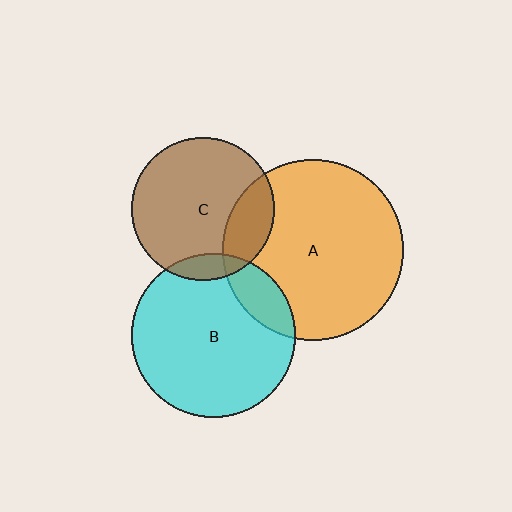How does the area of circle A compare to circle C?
Approximately 1.6 times.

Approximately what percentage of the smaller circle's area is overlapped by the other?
Approximately 15%.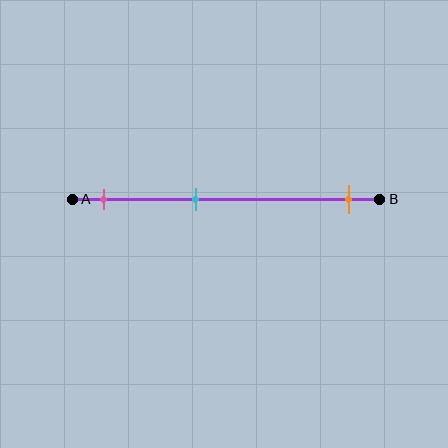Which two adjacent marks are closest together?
The pink and cyan marks are the closest adjacent pair.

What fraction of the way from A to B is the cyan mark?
The cyan mark is approximately 40% (0.4) of the way from A to B.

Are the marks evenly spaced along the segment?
No, the marks are not evenly spaced.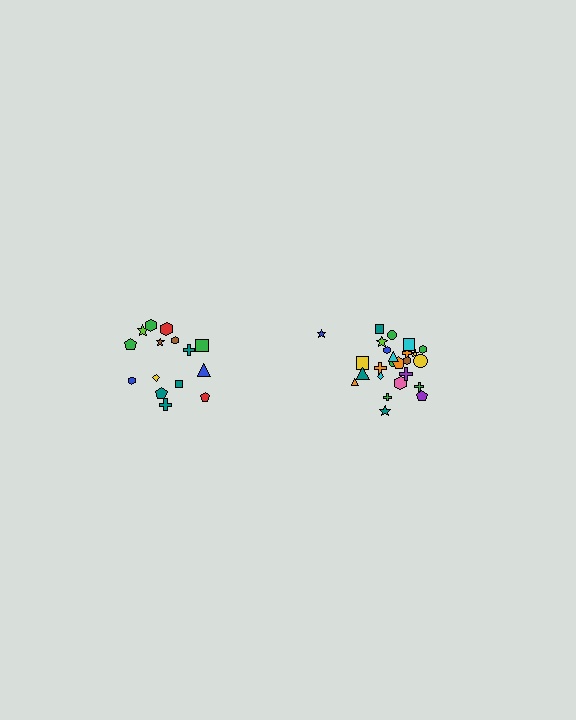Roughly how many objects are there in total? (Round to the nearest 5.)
Roughly 40 objects in total.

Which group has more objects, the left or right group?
The right group.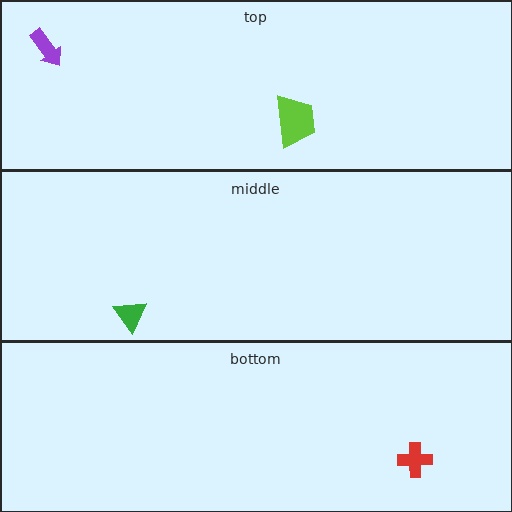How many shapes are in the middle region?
1.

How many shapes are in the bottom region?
1.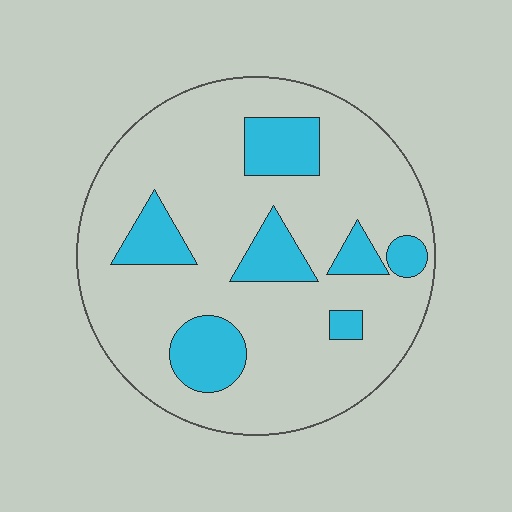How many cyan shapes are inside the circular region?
7.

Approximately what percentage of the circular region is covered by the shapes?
Approximately 20%.